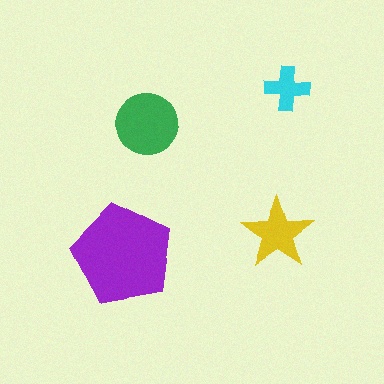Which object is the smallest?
The cyan cross.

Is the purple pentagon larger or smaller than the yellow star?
Larger.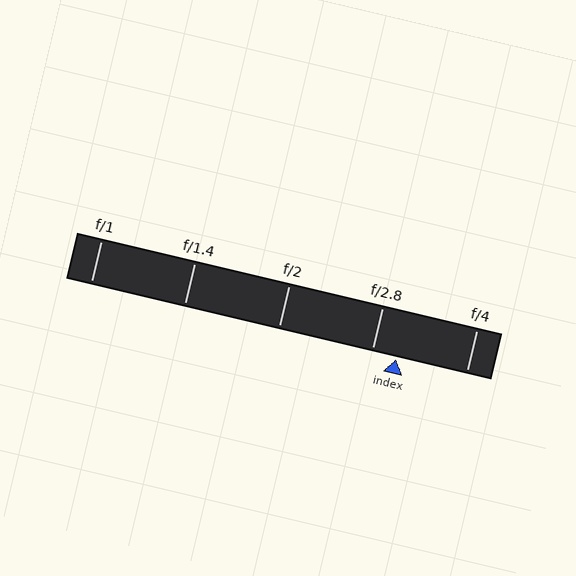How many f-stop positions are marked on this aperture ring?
There are 5 f-stop positions marked.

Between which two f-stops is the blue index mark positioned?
The index mark is between f/2.8 and f/4.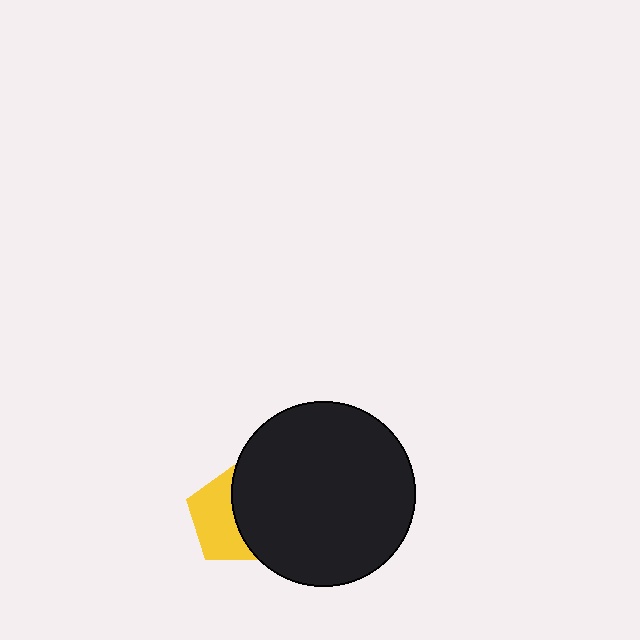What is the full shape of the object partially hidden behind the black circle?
The partially hidden object is a yellow pentagon.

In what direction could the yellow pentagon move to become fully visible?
The yellow pentagon could move left. That would shift it out from behind the black circle entirely.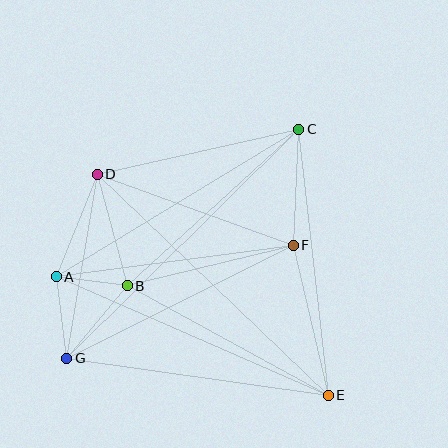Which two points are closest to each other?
Points A and B are closest to each other.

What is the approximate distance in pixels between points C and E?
The distance between C and E is approximately 268 pixels.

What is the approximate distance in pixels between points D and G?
The distance between D and G is approximately 187 pixels.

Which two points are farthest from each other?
Points C and G are farthest from each other.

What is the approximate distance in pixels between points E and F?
The distance between E and F is approximately 154 pixels.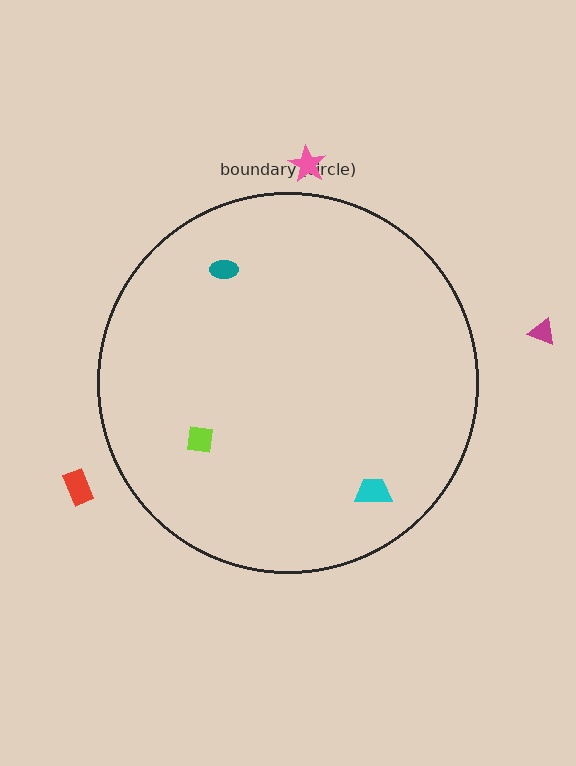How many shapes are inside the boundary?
3 inside, 3 outside.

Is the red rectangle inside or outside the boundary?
Outside.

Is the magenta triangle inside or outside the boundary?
Outside.